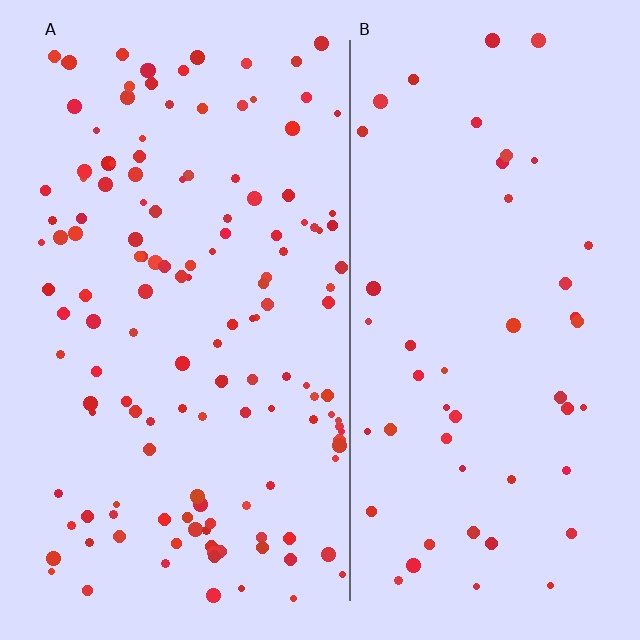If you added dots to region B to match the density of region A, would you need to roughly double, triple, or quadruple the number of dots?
Approximately triple.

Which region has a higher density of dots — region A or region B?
A (the left).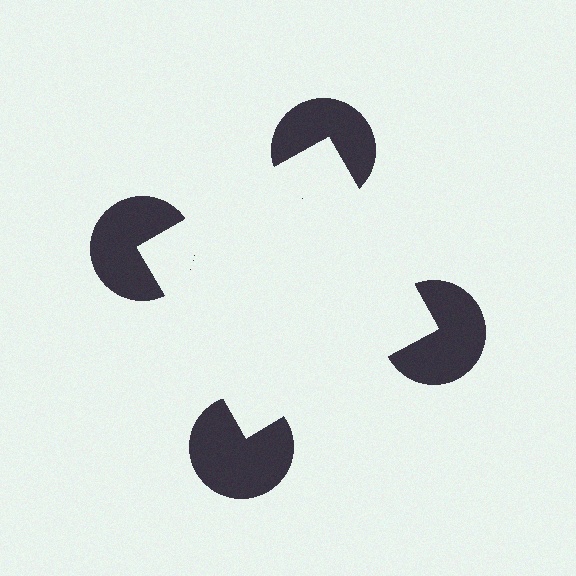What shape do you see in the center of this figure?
An illusory square — its edges are inferred from the aligned wedge cuts in the pac-man discs, not physically drawn.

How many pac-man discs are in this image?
There are 4 — one at each vertex of the illusory square.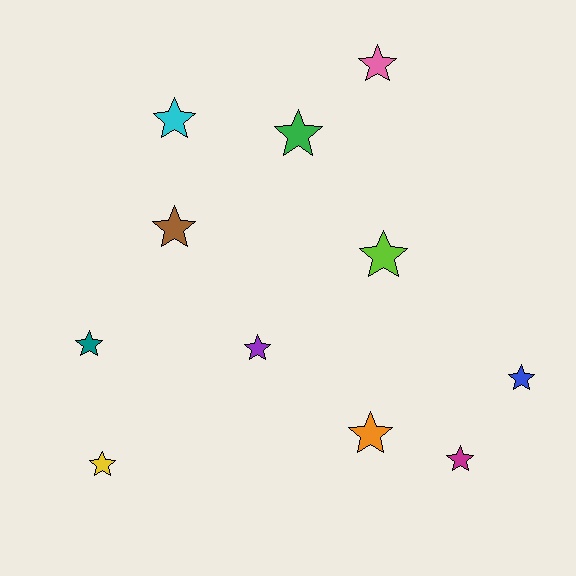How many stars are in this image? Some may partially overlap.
There are 11 stars.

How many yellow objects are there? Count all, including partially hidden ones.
There is 1 yellow object.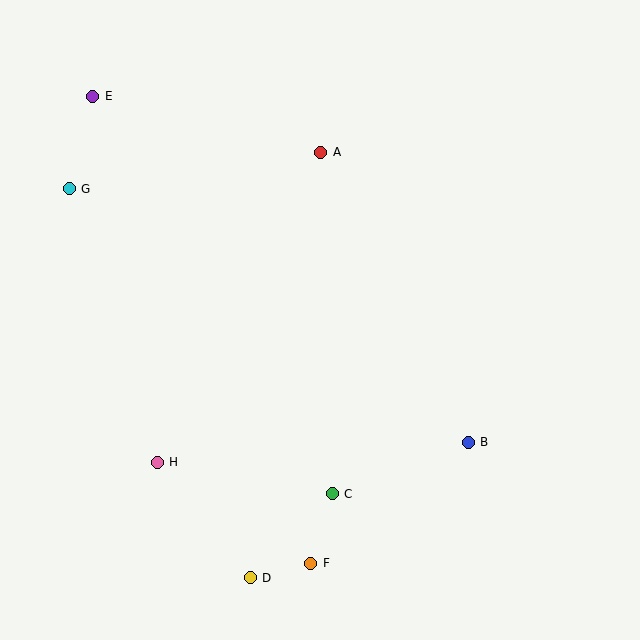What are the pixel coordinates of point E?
Point E is at (93, 96).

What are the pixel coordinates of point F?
Point F is at (311, 563).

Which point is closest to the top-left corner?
Point E is closest to the top-left corner.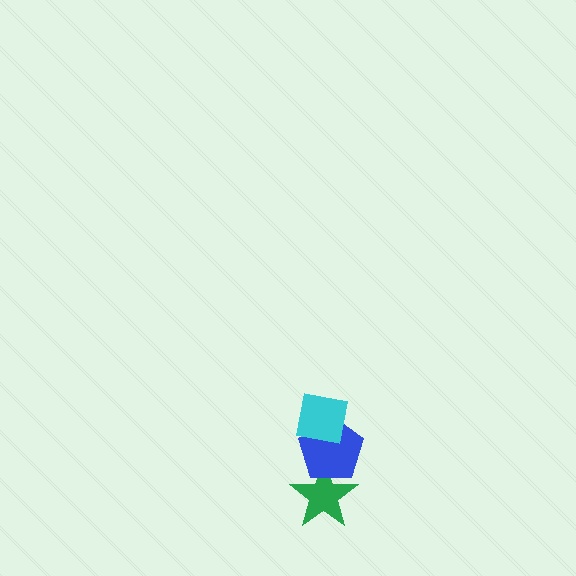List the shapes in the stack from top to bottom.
From top to bottom: the cyan square, the blue pentagon, the green star.